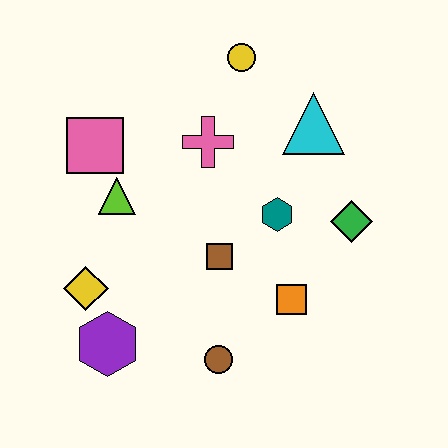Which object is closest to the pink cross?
The yellow circle is closest to the pink cross.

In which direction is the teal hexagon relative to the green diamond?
The teal hexagon is to the left of the green diamond.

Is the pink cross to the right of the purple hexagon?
Yes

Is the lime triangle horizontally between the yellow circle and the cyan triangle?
No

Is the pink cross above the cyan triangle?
No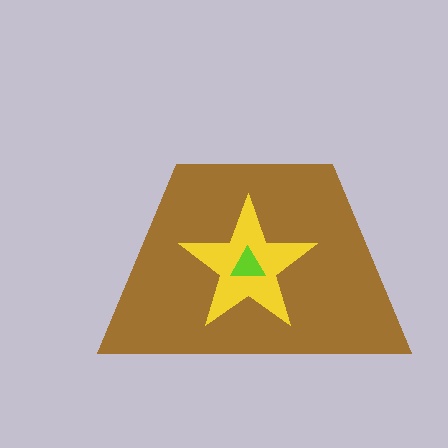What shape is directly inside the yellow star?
The lime triangle.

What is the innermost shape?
The lime triangle.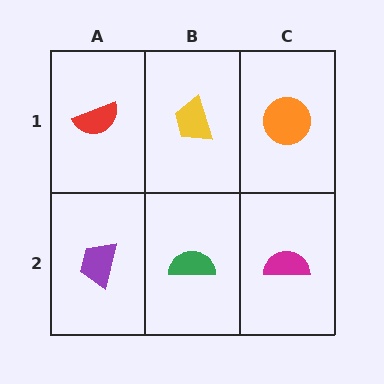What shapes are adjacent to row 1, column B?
A green semicircle (row 2, column B), a red semicircle (row 1, column A), an orange circle (row 1, column C).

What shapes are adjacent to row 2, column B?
A yellow trapezoid (row 1, column B), a purple trapezoid (row 2, column A), a magenta semicircle (row 2, column C).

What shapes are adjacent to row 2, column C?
An orange circle (row 1, column C), a green semicircle (row 2, column B).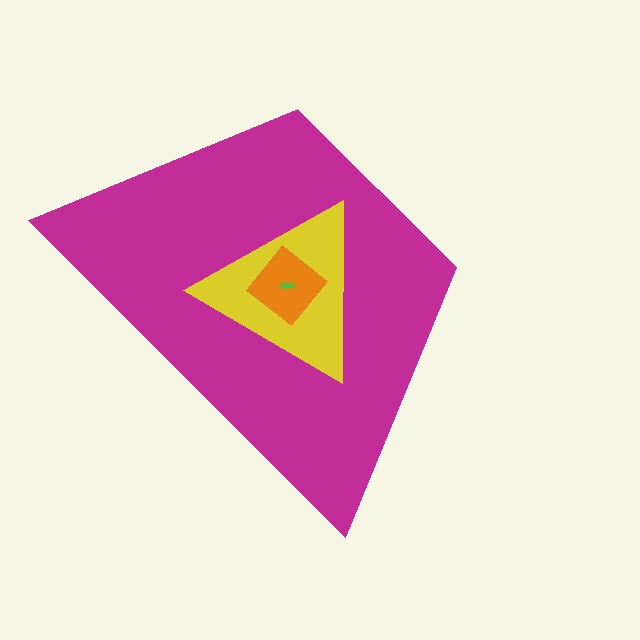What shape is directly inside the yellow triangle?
The orange diamond.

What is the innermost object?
The lime arrow.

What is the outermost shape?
The magenta trapezoid.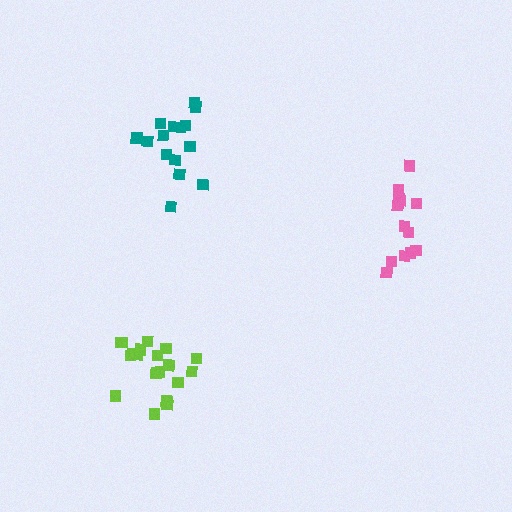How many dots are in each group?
Group 1: 13 dots, Group 2: 15 dots, Group 3: 19 dots (47 total).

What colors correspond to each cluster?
The clusters are colored: pink, teal, lime.